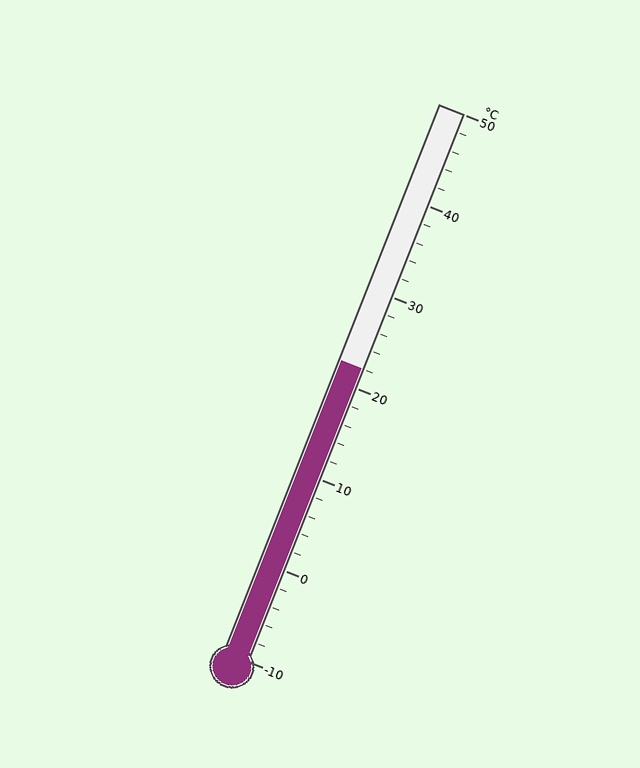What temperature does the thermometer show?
The thermometer shows approximately 22°C.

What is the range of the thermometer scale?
The thermometer scale ranges from -10°C to 50°C.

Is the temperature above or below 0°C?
The temperature is above 0°C.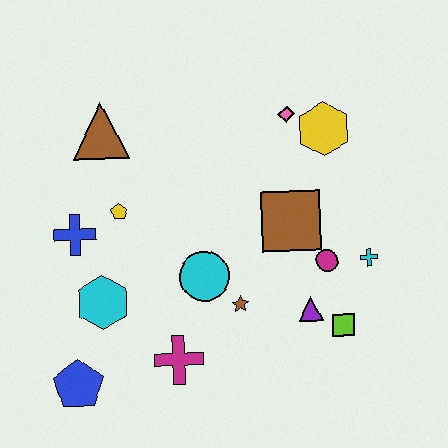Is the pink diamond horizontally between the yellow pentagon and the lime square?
Yes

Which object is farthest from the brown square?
The blue pentagon is farthest from the brown square.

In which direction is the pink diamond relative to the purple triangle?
The pink diamond is above the purple triangle.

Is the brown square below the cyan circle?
No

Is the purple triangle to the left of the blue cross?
No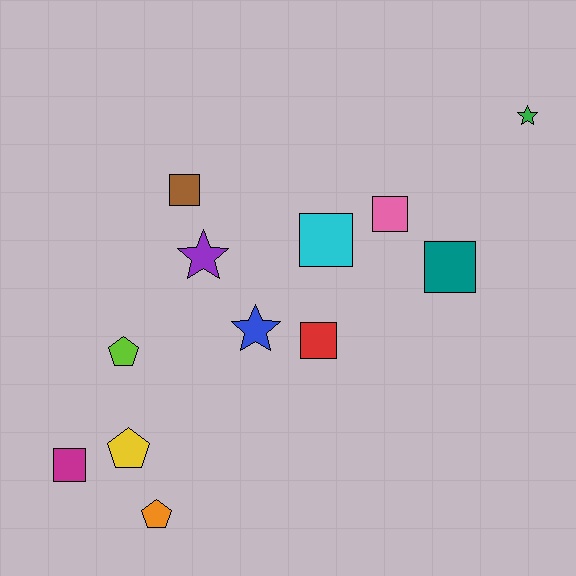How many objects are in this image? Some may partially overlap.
There are 12 objects.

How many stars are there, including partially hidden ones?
There are 3 stars.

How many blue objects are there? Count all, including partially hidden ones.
There is 1 blue object.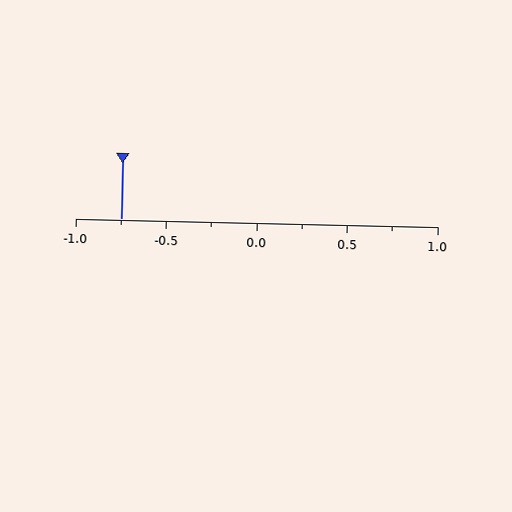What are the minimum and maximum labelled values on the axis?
The axis runs from -1.0 to 1.0.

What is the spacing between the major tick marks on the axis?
The major ticks are spaced 0.5 apart.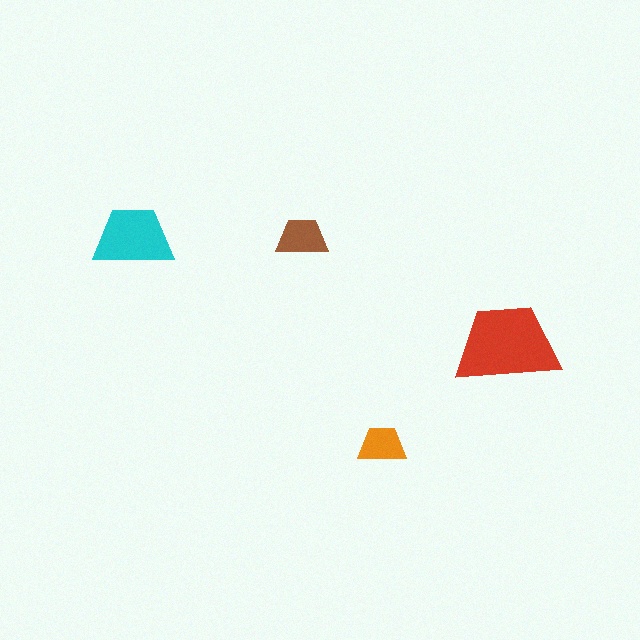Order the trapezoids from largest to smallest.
the red one, the cyan one, the brown one, the orange one.